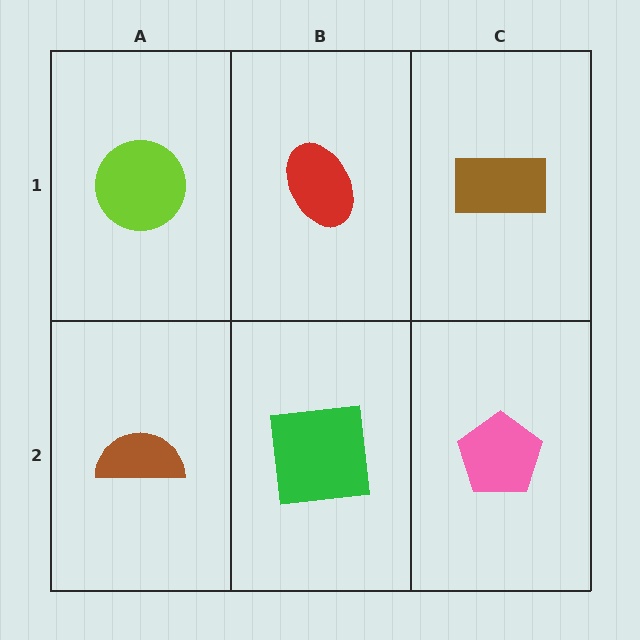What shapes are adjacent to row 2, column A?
A lime circle (row 1, column A), a green square (row 2, column B).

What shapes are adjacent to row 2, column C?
A brown rectangle (row 1, column C), a green square (row 2, column B).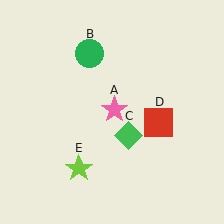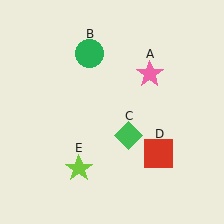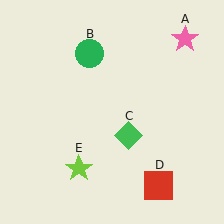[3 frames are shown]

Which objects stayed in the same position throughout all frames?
Green circle (object B) and green diamond (object C) and lime star (object E) remained stationary.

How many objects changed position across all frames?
2 objects changed position: pink star (object A), red square (object D).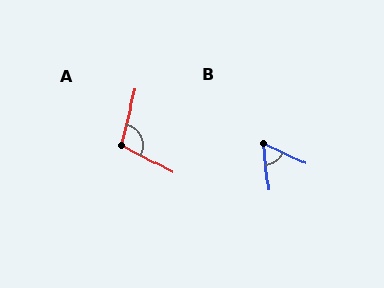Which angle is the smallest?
B, at approximately 58 degrees.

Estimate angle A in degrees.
Approximately 103 degrees.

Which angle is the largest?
A, at approximately 103 degrees.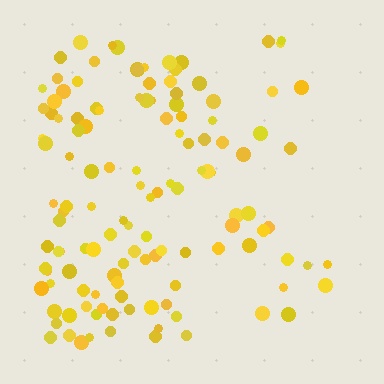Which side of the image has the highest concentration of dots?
The left.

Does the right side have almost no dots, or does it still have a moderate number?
Still a moderate number, just noticeably fewer than the left.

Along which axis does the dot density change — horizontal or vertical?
Horizontal.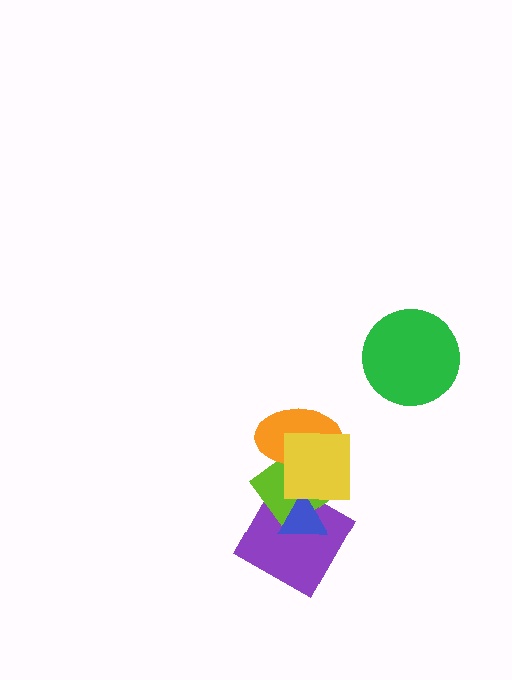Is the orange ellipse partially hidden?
Yes, it is partially covered by another shape.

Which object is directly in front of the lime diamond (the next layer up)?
The blue triangle is directly in front of the lime diamond.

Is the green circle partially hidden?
No, no other shape covers it.